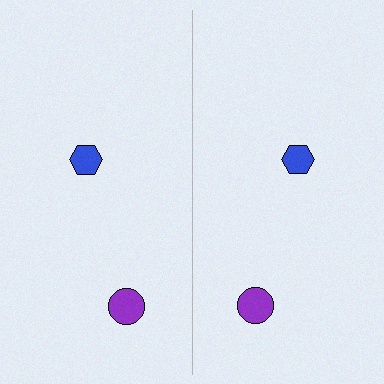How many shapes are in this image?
There are 4 shapes in this image.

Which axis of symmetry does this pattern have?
The pattern has a vertical axis of symmetry running through the center of the image.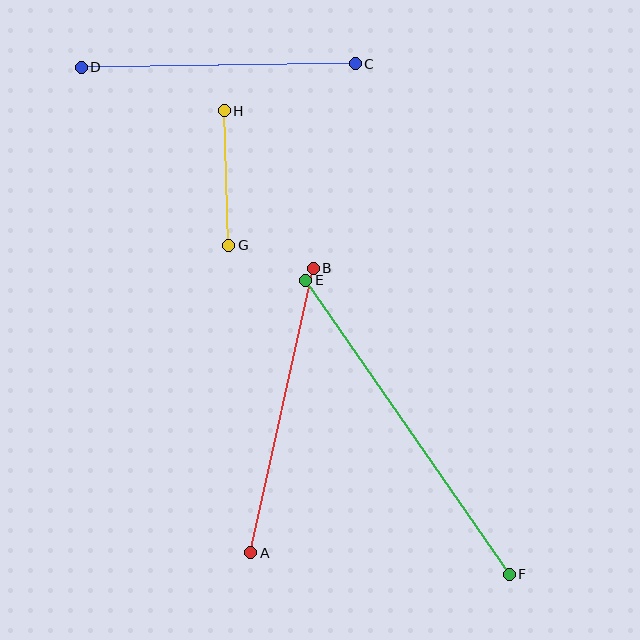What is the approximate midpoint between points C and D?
The midpoint is at approximately (218, 65) pixels.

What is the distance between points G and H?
The distance is approximately 135 pixels.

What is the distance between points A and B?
The distance is approximately 292 pixels.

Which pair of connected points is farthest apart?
Points E and F are farthest apart.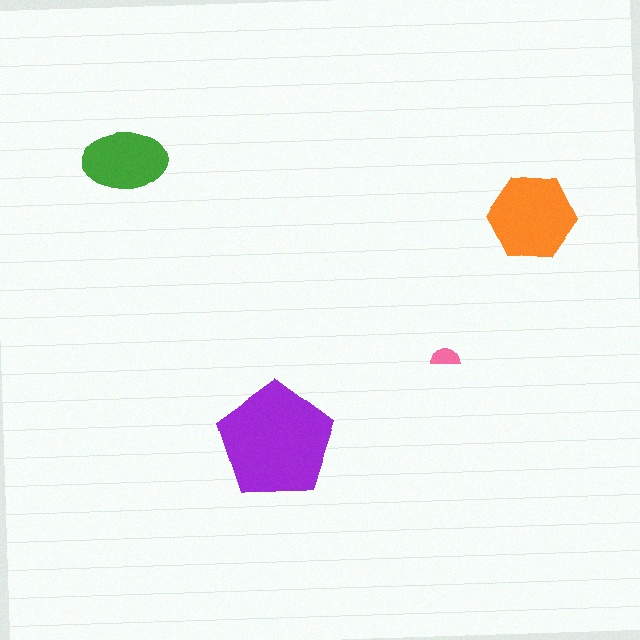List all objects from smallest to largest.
The pink semicircle, the green ellipse, the orange hexagon, the purple pentagon.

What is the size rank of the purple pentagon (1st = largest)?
1st.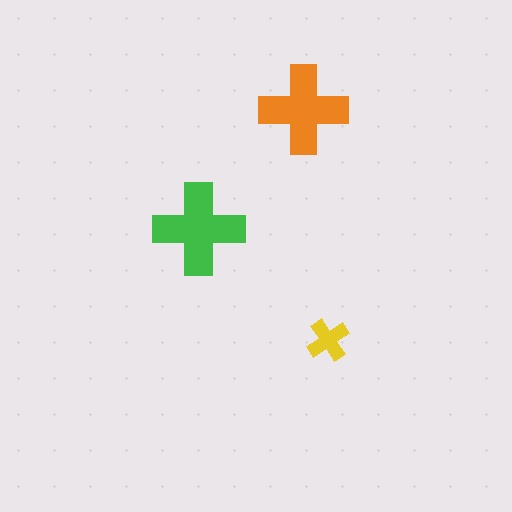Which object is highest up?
The orange cross is topmost.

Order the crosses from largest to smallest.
the green one, the orange one, the yellow one.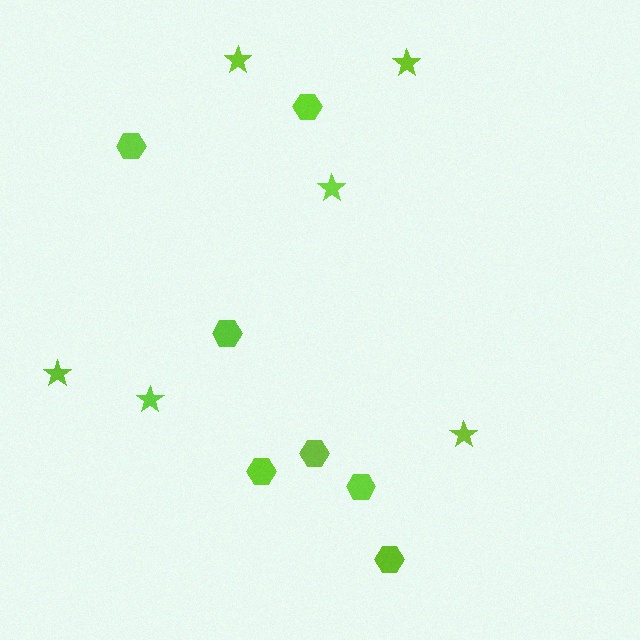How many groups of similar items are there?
There are 2 groups: one group of stars (6) and one group of hexagons (7).